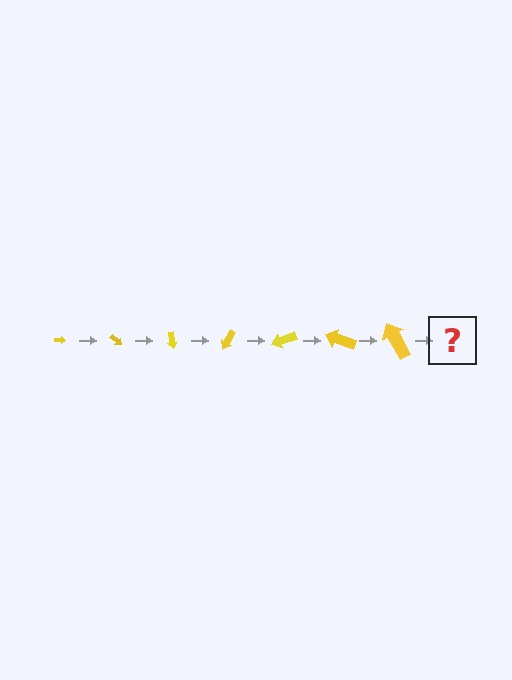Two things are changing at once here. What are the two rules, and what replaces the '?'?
The two rules are that the arrow grows larger each step and it rotates 40 degrees each step. The '?' should be an arrow, larger than the previous one and rotated 280 degrees from the start.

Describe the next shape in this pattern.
It should be an arrow, larger than the previous one and rotated 280 degrees from the start.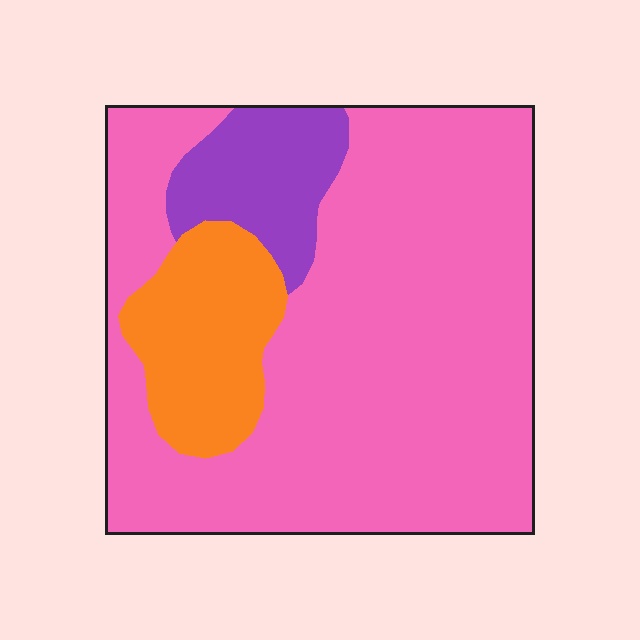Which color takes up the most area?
Pink, at roughly 75%.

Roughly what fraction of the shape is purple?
Purple takes up about one tenth (1/10) of the shape.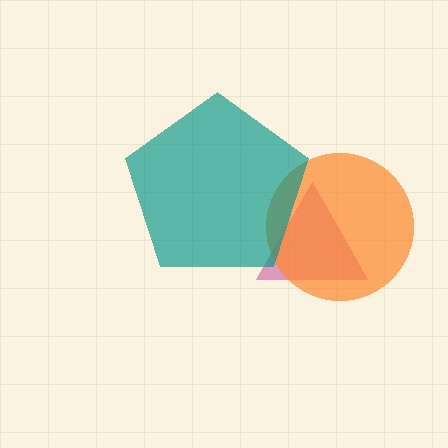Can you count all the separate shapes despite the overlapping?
Yes, there are 3 separate shapes.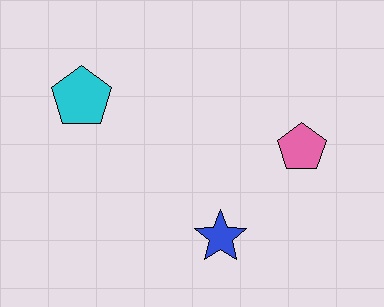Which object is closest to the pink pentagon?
The blue star is closest to the pink pentagon.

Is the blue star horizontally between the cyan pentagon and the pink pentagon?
Yes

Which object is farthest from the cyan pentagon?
The pink pentagon is farthest from the cyan pentagon.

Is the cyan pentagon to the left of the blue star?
Yes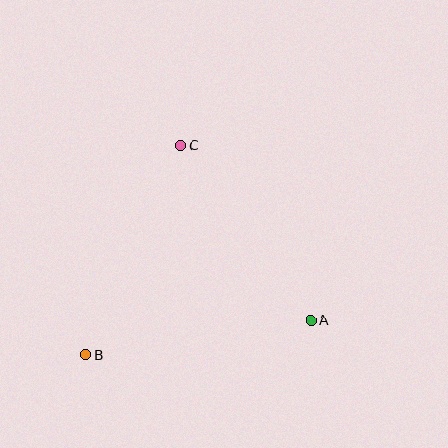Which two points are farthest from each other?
Points B and C are farthest from each other.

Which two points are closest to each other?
Points A and C are closest to each other.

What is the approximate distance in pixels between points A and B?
The distance between A and B is approximately 227 pixels.